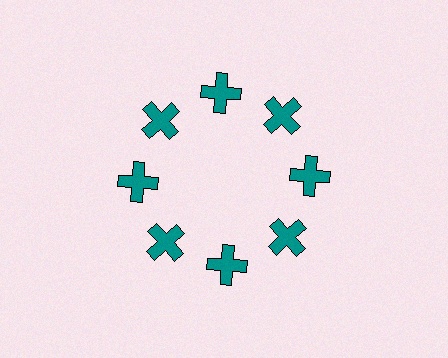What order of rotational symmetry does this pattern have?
This pattern has 8-fold rotational symmetry.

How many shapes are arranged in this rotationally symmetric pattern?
There are 8 shapes, arranged in 8 groups of 1.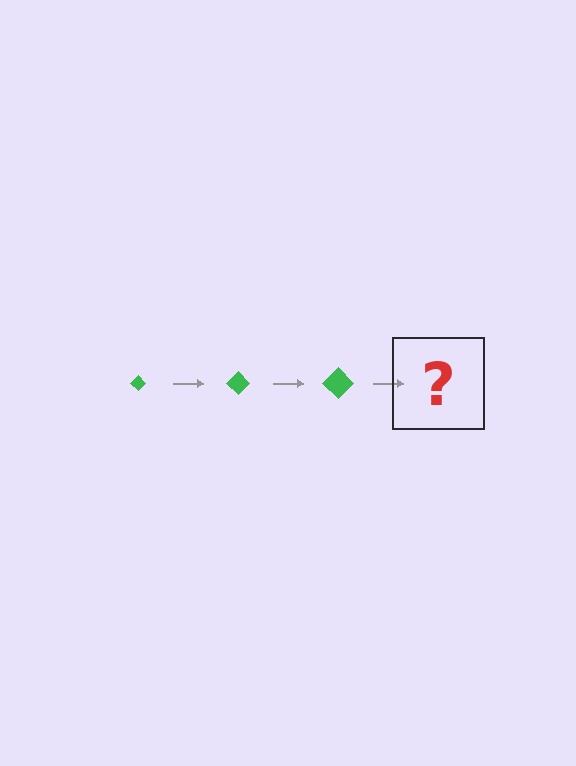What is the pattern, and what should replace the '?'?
The pattern is that the diamond gets progressively larger each step. The '?' should be a green diamond, larger than the previous one.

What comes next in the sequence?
The next element should be a green diamond, larger than the previous one.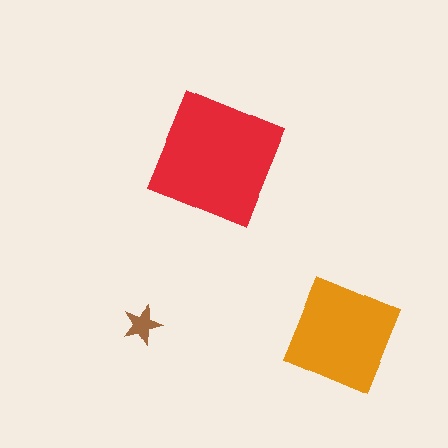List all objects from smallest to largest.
The brown star, the orange diamond, the red square.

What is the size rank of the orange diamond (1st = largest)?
2nd.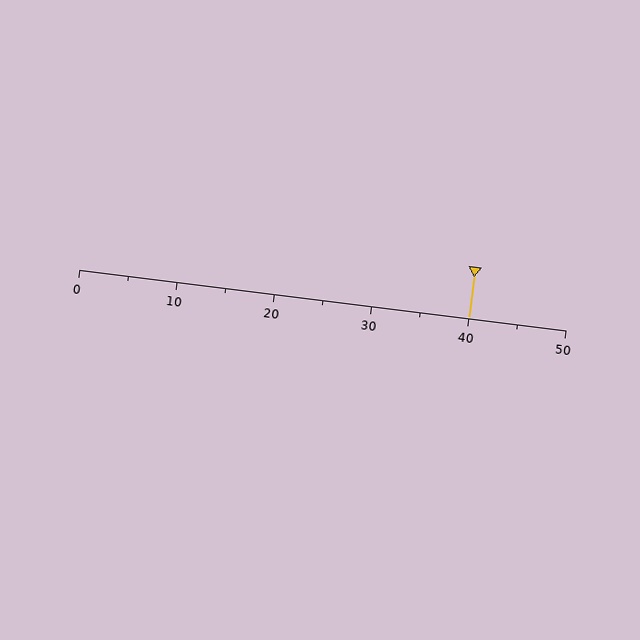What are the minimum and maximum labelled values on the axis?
The axis runs from 0 to 50.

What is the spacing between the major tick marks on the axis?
The major ticks are spaced 10 apart.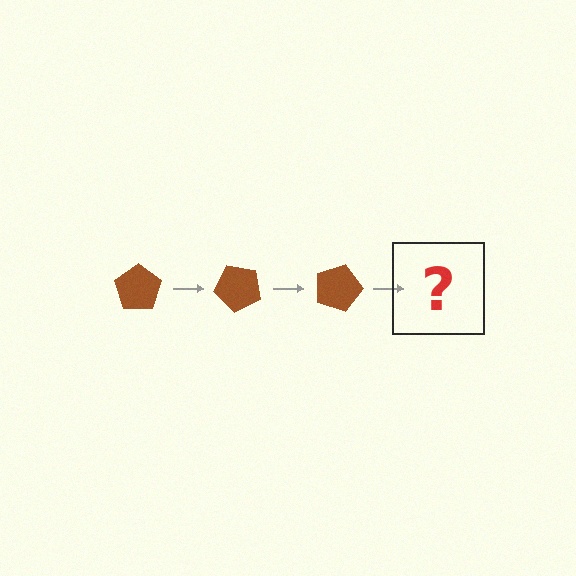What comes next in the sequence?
The next element should be a brown pentagon rotated 135 degrees.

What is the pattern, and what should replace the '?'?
The pattern is that the pentagon rotates 45 degrees each step. The '?' should be a brown pentagon rotated 135 degrees.